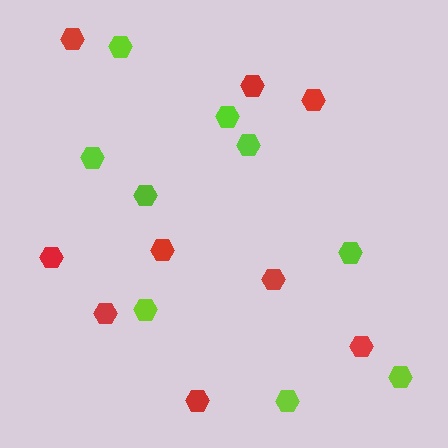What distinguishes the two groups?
There are 2 groups: one group of red hexagons (9) and one group of lime hexagons (9).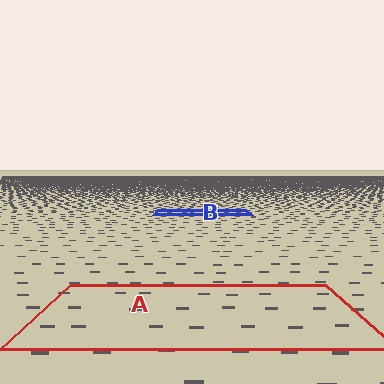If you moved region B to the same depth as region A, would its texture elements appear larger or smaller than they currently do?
They would appear larger. At a closer depth, the same texture elements are projected at a bigger on-screen size.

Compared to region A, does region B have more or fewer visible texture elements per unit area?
Region B has more texture elements per unit area — they are packed more densely because it is farther away.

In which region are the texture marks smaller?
The texture marks are smaller in region B, because it is farther away.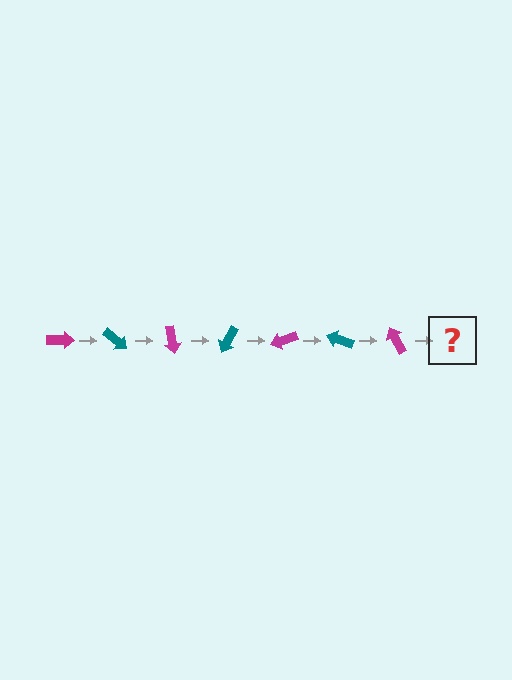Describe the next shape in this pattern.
It should be a teal arrow, rotated 280 degrees from the start.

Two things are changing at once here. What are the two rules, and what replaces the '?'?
The two rules are that it rotates 40 degrees each step and the color cycles through magenta and teal. The '?' should be a teal arrow, rotated 280 degrees from the start.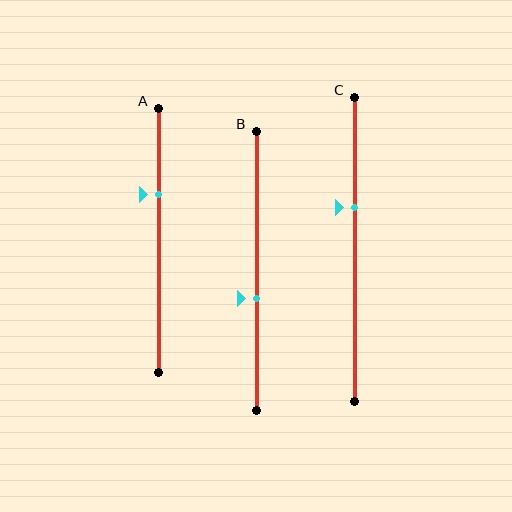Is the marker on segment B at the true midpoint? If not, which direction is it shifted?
No, the marker on segment B is shifted downward by about 10% of the segment length.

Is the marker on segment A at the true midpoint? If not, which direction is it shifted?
No, the marker on segment A is shifted upward by about 18% of the segment length.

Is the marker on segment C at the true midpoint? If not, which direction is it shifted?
No, the marker on segment C is shifted upward by about 14% of the segment length.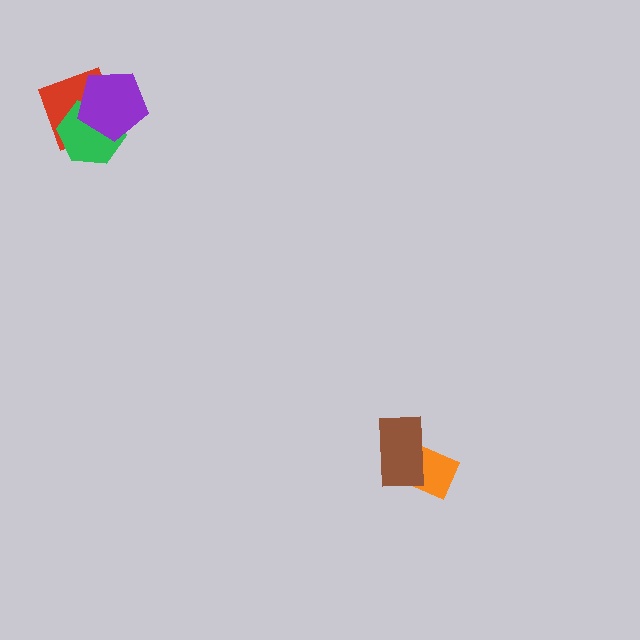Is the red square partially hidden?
Yes, it is partially covered by another shape.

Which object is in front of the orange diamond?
The brown rectangle is in front of the orange diamond.